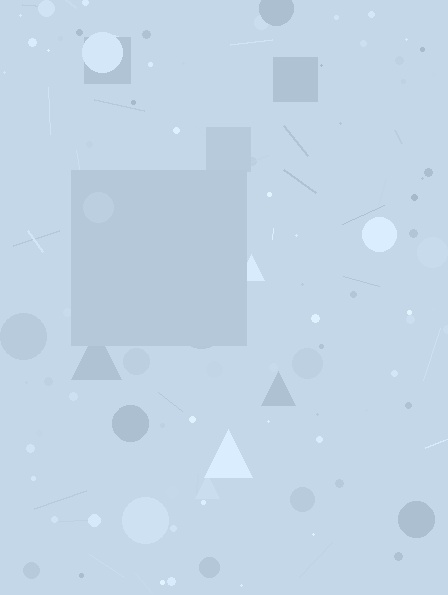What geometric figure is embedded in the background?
A square is embedded in the background.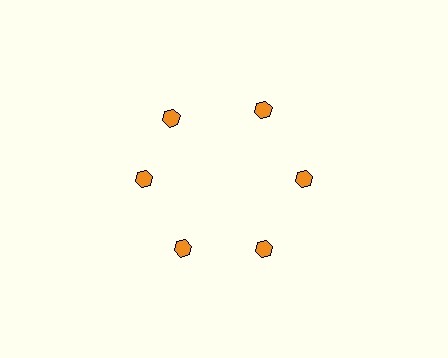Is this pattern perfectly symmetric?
No. The 6 orange hexagons are arranged in a ring, but one element near the 11 o'clock position is rotated out of alignment along the ring, breaking the 6-fold rotational symmetry.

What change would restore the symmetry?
The symmetry would be restored by rotating it back into even spacing with its neighbors so that all 6 hexagons sit at equal angles and equal distance from the center.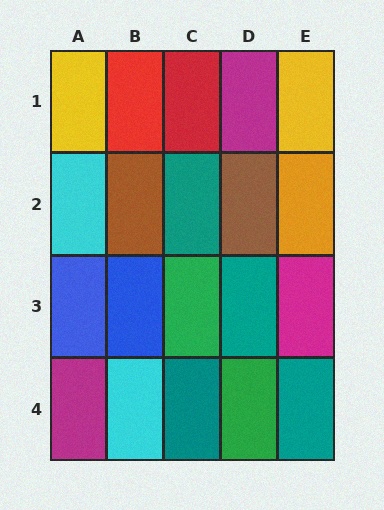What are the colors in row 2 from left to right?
Cyan, brown, teal, brown, orange.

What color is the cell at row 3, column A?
Blue.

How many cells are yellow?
2 cells are yellow.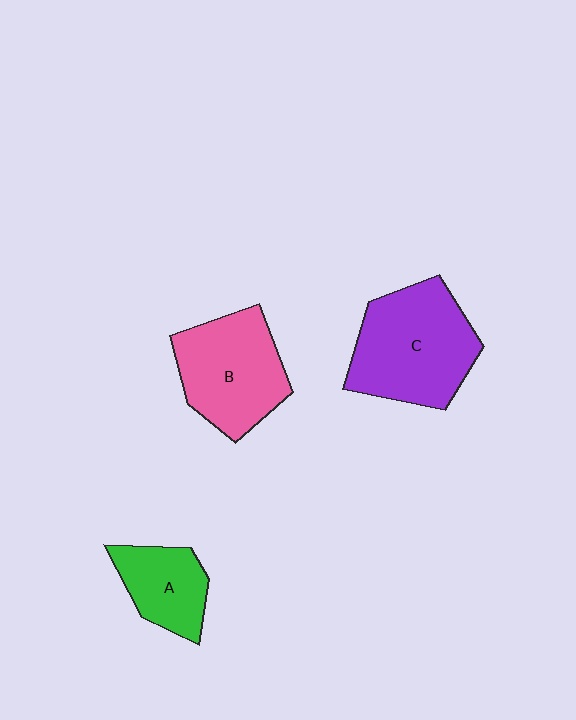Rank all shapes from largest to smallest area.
From largest to smallest: C (purple), B (pink), A (green).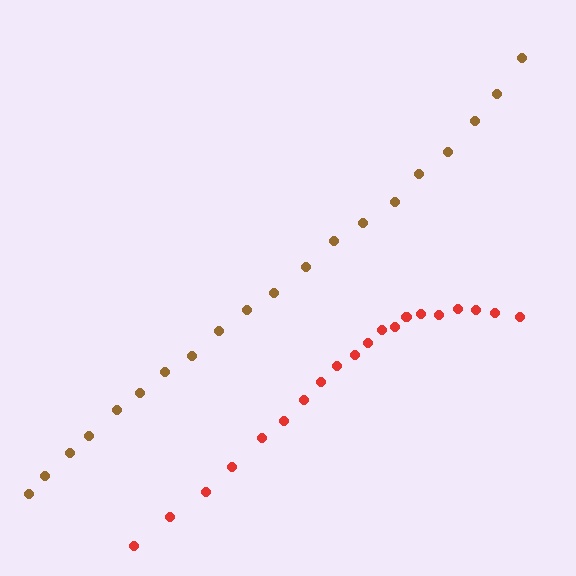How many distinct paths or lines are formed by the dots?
There are 2 distinct paths.